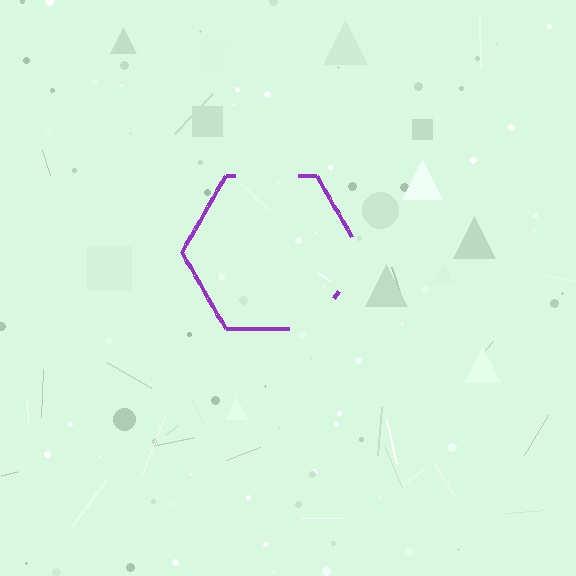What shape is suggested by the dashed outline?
The dashed outline suggests a hexagon.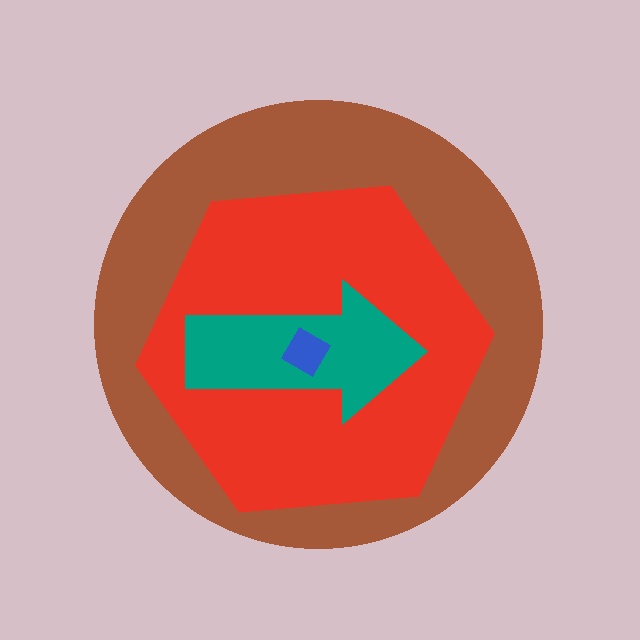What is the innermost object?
The blue square.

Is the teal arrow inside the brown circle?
Yes.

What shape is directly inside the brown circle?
The red hexagon.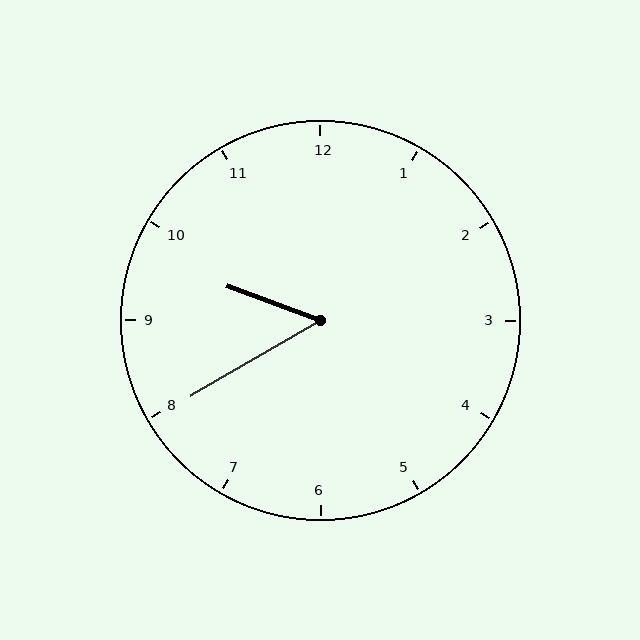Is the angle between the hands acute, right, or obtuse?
It is acute.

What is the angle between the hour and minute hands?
Approximately 50 degrees.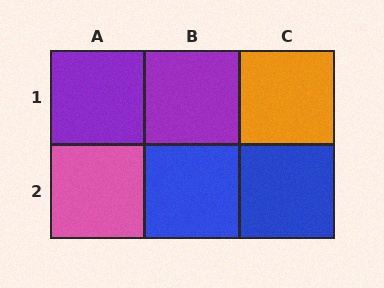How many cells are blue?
2 cells are blue.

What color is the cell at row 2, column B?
Blue.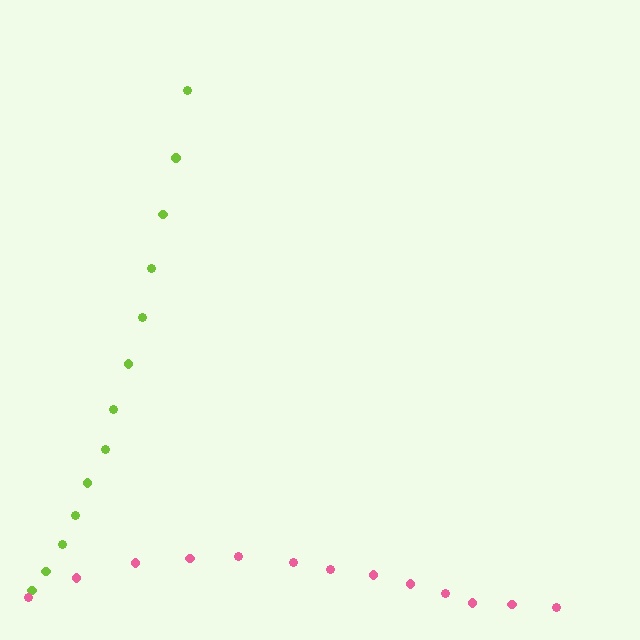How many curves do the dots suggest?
There are 2 distinct paths.